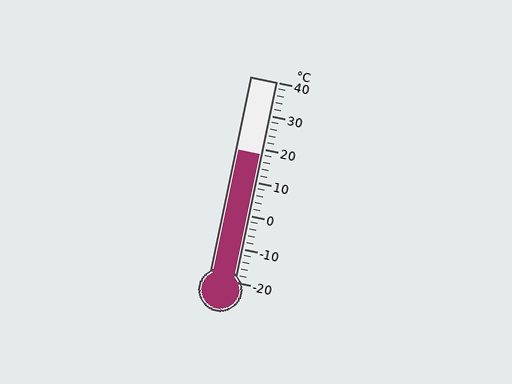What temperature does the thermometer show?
The thermometer shows approximately 18°C.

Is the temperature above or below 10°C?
The temperature is above 10°C.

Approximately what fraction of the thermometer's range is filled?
The thermometer is filled to approximately 65% of its range.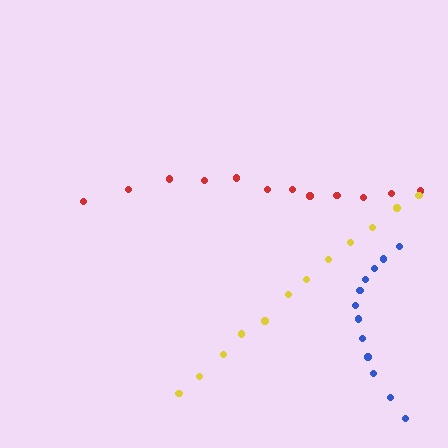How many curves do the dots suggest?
There are 3 distinct paths.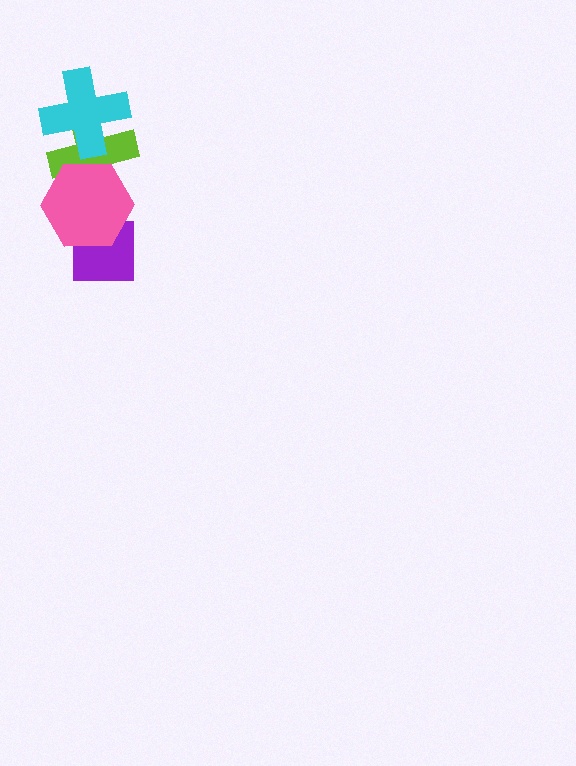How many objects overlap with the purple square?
1 object overlaps with the purple square.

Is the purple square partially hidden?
Yes, it is partially covered by another shape.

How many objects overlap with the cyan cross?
1 object overlaps with the cyan cross.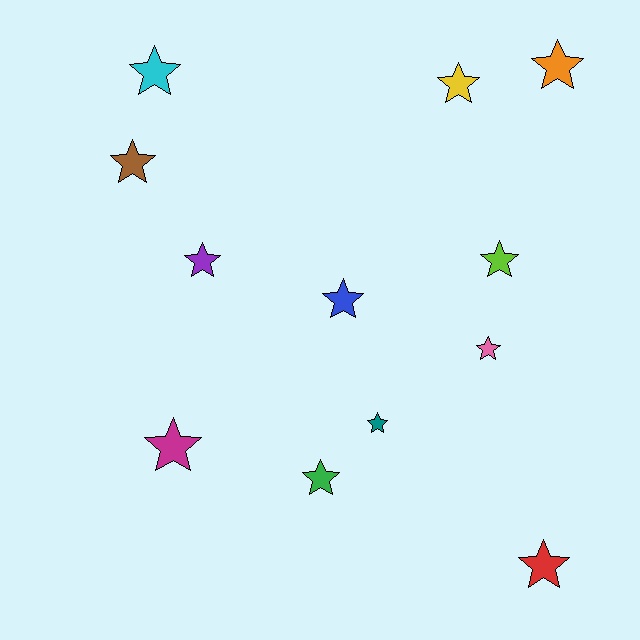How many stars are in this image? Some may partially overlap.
There are 12 stars.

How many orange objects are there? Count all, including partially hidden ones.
There is 1 orange object.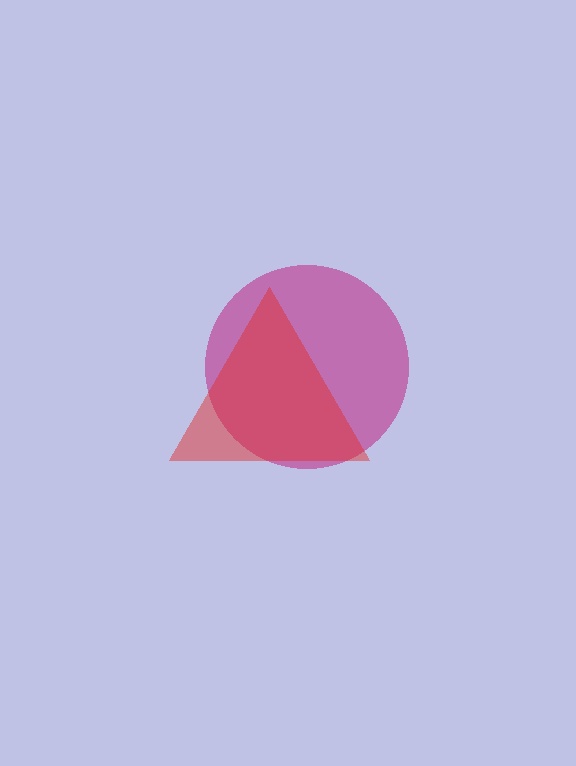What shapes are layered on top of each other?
The layered shapes are: a magenta circle, a red triangle.